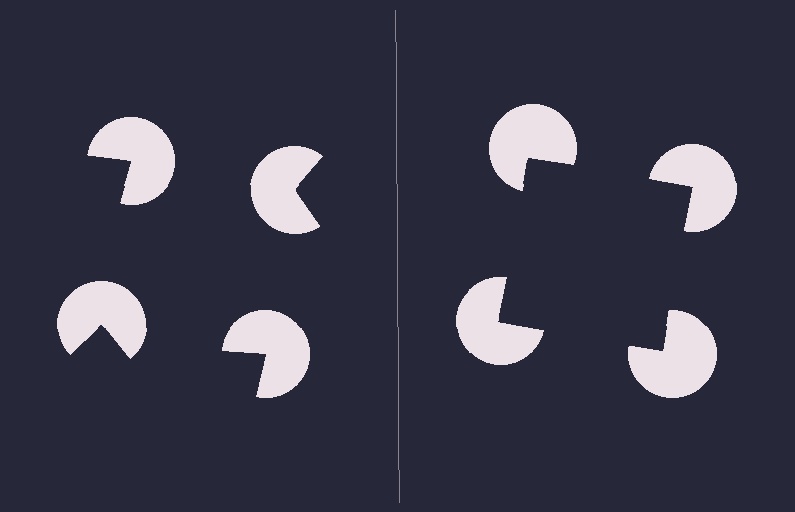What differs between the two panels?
The pac-man discs are positioned identically on both sides; only the wedge orientations differ. On the right they align to a square; on the left they are misaligned.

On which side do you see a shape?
An illusory square appears on the right side. On the left side the wedge cuts are rotated, so no coherent shape forms.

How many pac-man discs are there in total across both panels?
8 — 4 on each side.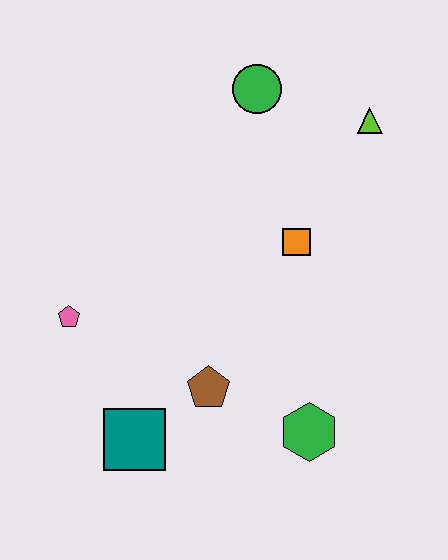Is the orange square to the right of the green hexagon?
No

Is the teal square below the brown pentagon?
Yes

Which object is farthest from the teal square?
The lime triangle is farthest from the teal square.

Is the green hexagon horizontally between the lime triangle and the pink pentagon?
Yes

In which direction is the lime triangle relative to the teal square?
The lime triangle is above the teal square.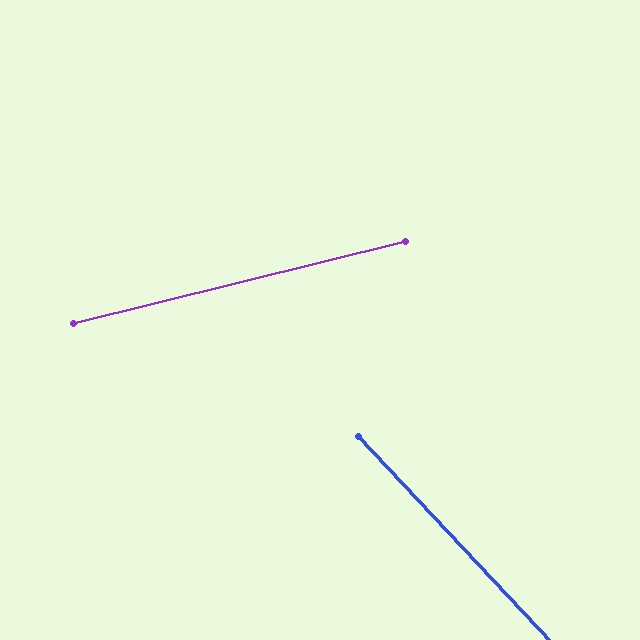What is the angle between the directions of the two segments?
Approximately 61 degrees.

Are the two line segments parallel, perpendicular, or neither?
Neither parallel nor perpendicular — they differ by about 61°.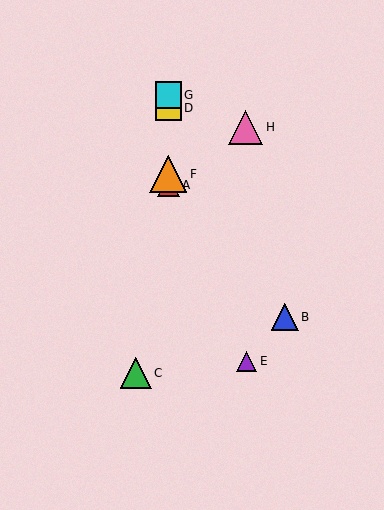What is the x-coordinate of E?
Object E is at x≈247.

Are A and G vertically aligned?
Yes, both are at x≈168.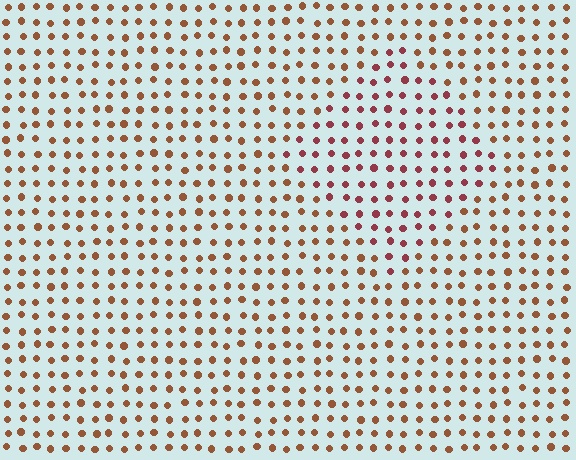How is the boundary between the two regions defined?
The boundary is defined purely by a slight shift in hue (about 31 degrees). Spacing, size, and orientation are identical on both sides.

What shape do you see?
I see a diamond.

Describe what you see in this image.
The image is filled with small brown elements in a uniform arrangement. A diamond-shaped region is visible where the elements are tinted to a slightly different hue, forming a subtle color boundary.